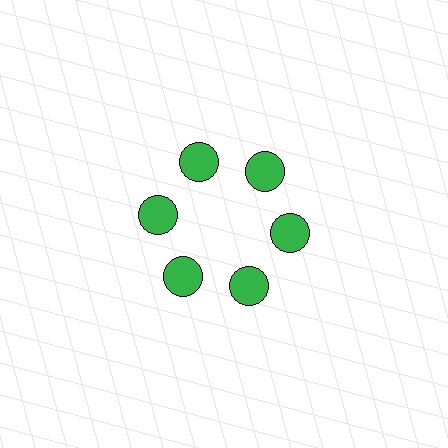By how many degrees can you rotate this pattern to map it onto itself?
The pattern maps onto itself every 60 degrees of rotation.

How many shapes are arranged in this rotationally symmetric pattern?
There are 6 shapes, arranged in 6 groups of 1.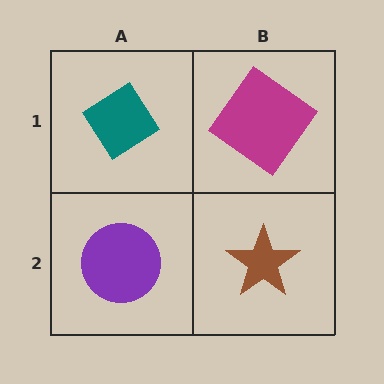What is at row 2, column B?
A brown star.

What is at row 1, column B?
A magenta diamond.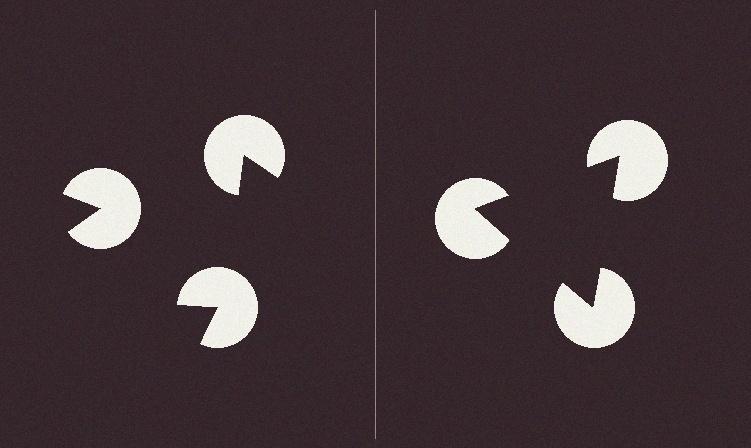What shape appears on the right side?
An illusory triangle.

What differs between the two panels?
The pac-man discs are positioned identically on both sides; only the wedge orientations differ. On the right they align to a triangle; on the left they are misaligned.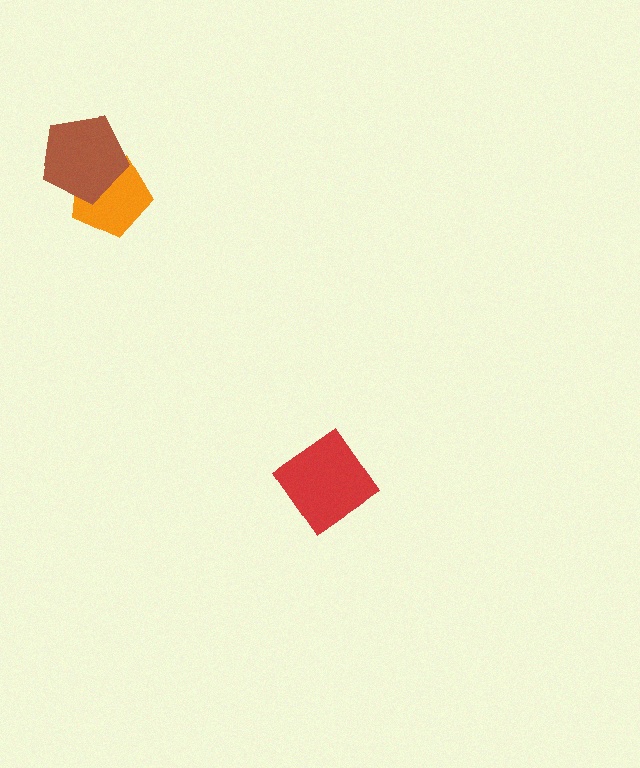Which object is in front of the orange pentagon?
The brown pentagon is in front of the orange pentagon.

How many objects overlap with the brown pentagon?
1 object overlaps with the brown pentagon.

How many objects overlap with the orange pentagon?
1 object overlaps with the orange pentagon.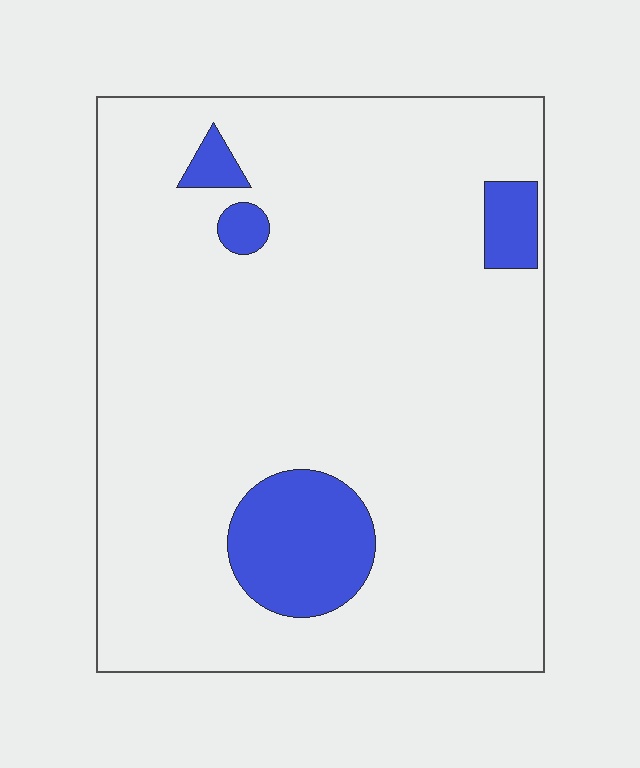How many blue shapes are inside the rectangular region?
4.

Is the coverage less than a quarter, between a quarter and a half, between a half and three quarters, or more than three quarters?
Less than a quarter.